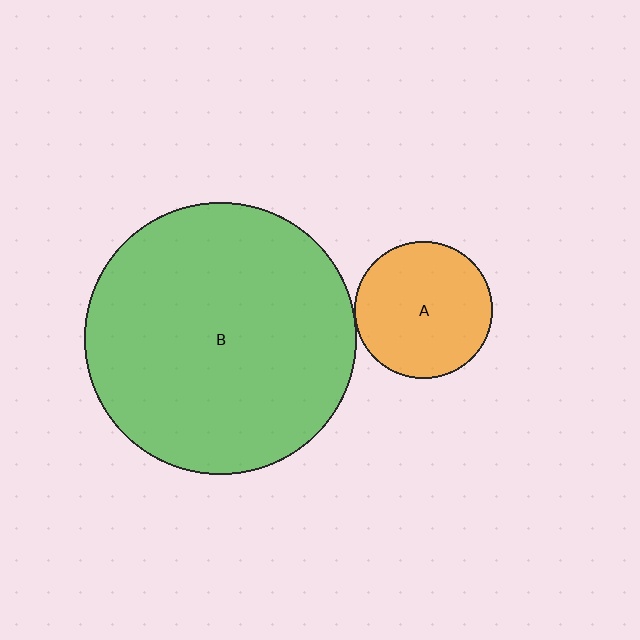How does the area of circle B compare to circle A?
Approximately 3.9 times.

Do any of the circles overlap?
No, none of the circles overlap.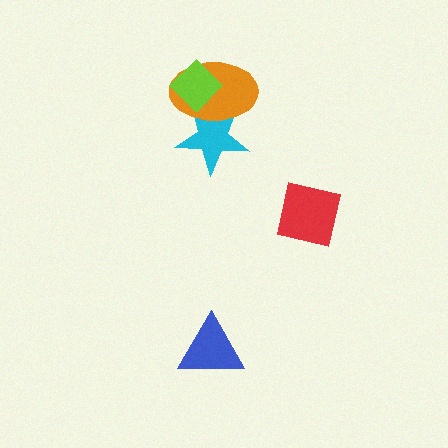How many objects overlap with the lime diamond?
2 objects overlap with the lime diamond.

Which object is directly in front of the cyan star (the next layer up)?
The orange ellipse is directly in front of the cyan star.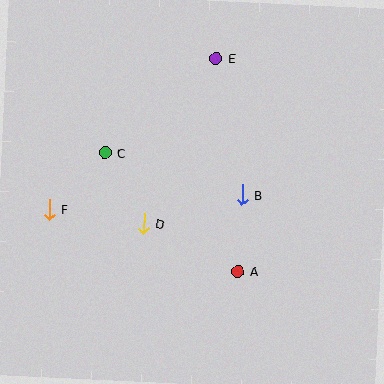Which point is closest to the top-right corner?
Point E is closest to the top-right corner.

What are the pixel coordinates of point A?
Point A is at (238, 271).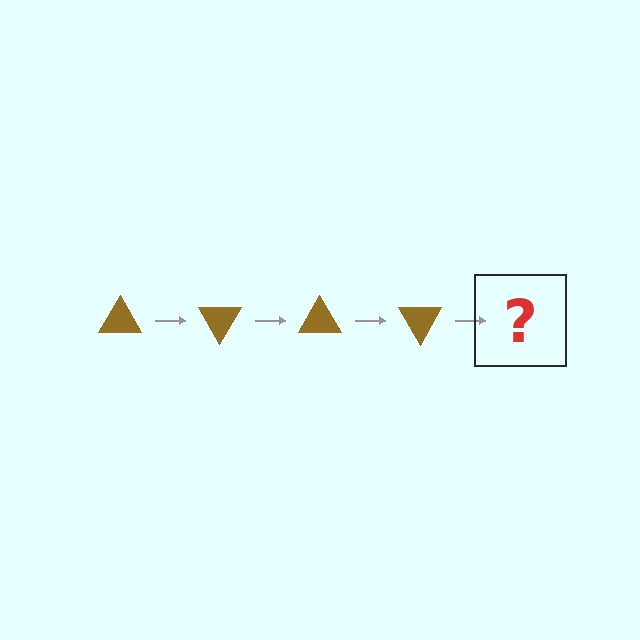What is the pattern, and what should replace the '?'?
The pattern is that the triangle rotates 60 degrees each step. The '?' should be a brown triangle rotated 240 degrees.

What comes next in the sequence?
The next element should be a brown triangle rotated 240 degrees.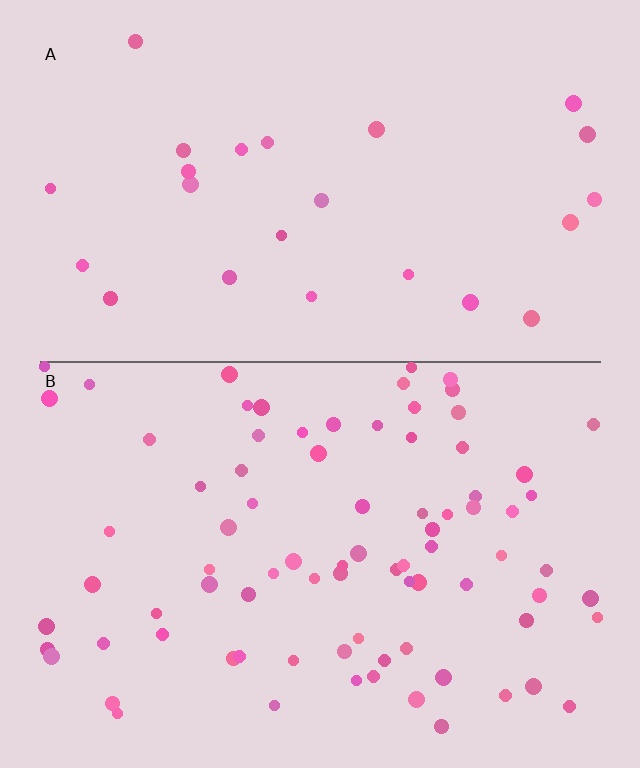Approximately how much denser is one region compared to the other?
Approximately 3.4× — region B over region A.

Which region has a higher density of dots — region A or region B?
B (the bottom).